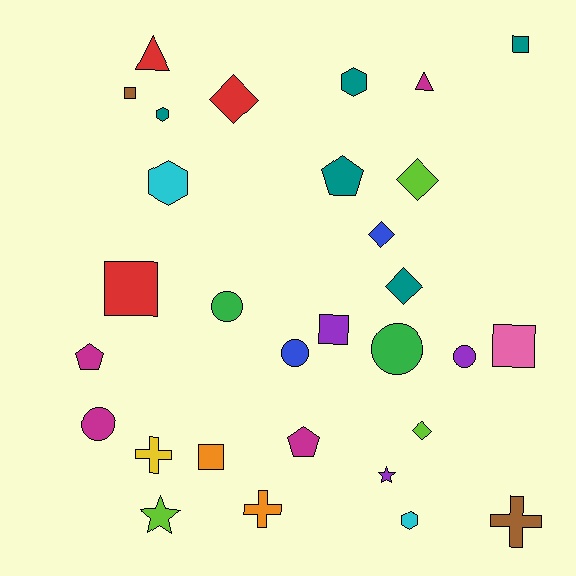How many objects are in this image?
There are 30 objects.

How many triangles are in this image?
There are 2 triangles.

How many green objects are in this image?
There are 2 green objects.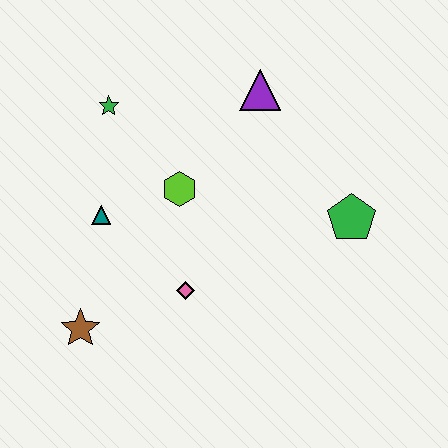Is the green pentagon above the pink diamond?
Yes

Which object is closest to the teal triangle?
The lime hexagon is closest to the teal triangle.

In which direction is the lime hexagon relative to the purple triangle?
The lime hexagon is below the purple triangle.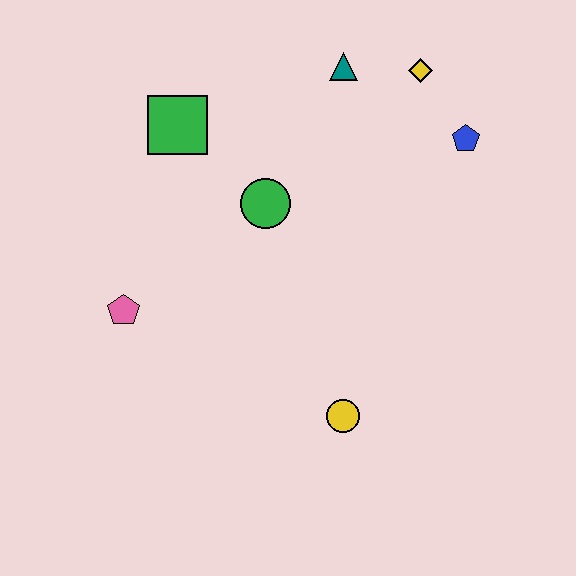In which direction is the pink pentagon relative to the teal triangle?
The pink pentagon is below the teal triangle.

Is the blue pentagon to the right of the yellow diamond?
Yes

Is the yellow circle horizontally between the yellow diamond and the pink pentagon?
Yes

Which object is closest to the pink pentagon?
The green circle is closest to the pink pentagon.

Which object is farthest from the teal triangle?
The yellow circle is farthest from the teal triangle.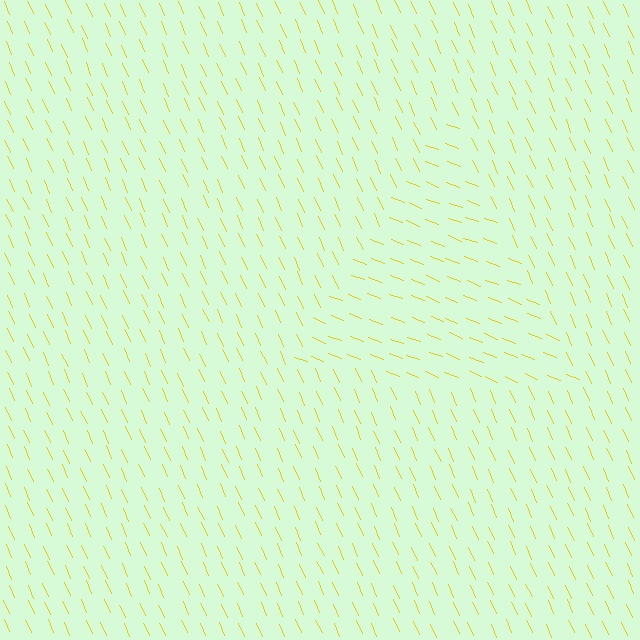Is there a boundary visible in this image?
Yes, there is a texture boundary formed by a change in line orientation.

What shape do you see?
I see a triangle.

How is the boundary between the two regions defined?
The boundary is defined purely by a change in line orientation (approximately 45 degrees difference). All lines are the same color and thickness.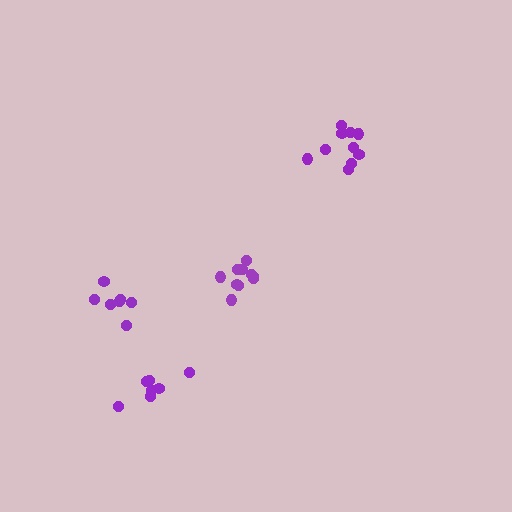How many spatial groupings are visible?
There are 4 spatial groupings.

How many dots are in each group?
Group 1: 10 dots, Group 2: 10 dots, Group 3: 7 dots, Group 4: 7 dots (34 total).